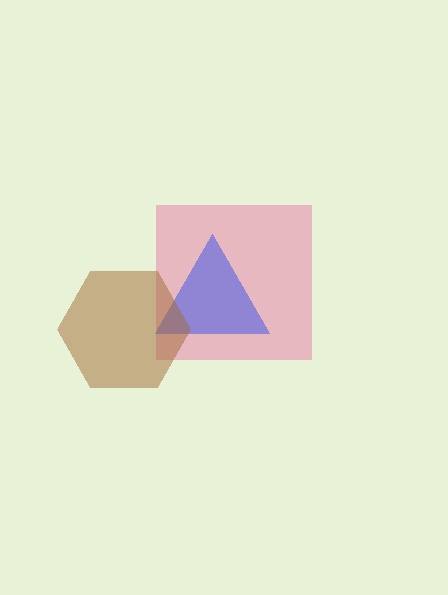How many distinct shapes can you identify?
There are 3 distinct shapes: a pink square, a blue triangle, a brown hexagon.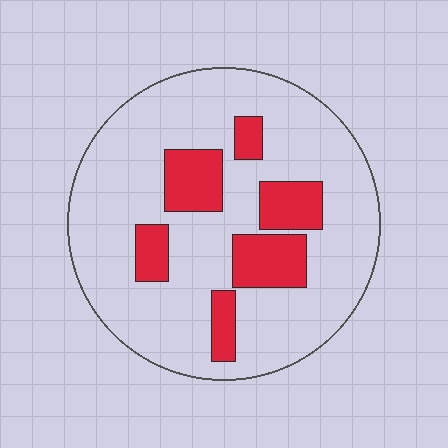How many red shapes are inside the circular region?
6.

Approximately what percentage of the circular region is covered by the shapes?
Approximately 20%.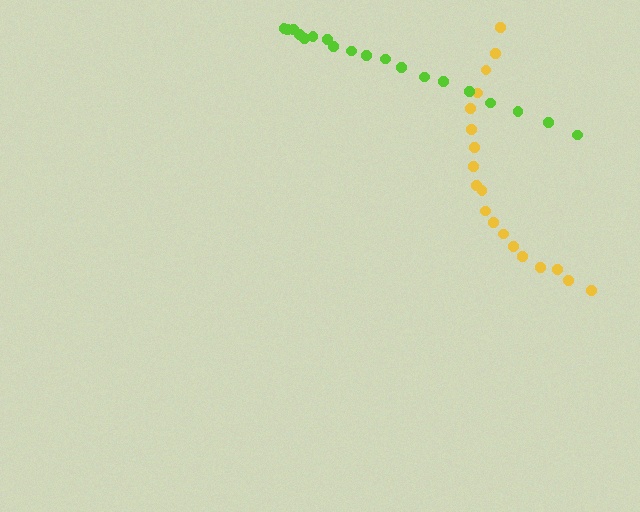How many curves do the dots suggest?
There are 2 distinct paths.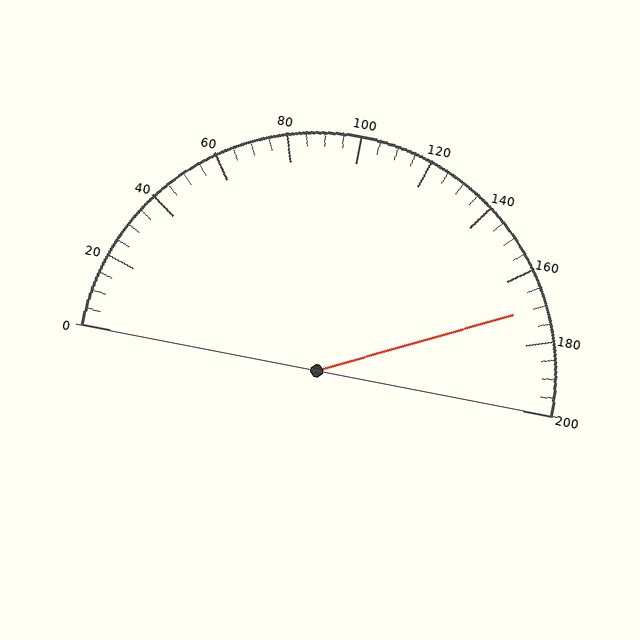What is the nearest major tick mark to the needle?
The nearest major tick mark is 160.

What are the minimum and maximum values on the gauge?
The gauge ranges from 0 to 200.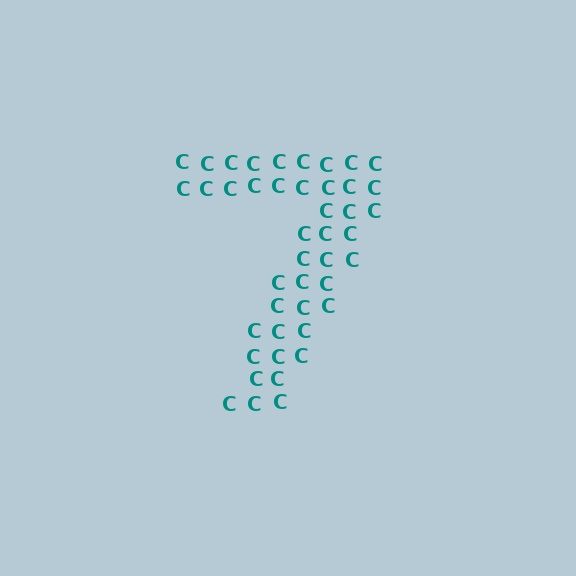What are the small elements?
The small elements are letter C's.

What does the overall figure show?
The overall figure shows the digit 7.